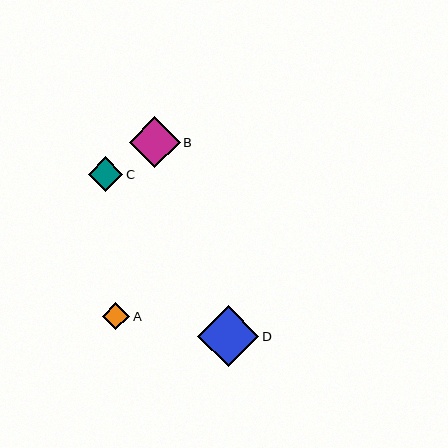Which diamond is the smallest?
Diamond A is the smallest with a size of approximately 28 pixels.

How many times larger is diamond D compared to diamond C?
Diamond D is approximately 1.7 times the size of diamond C.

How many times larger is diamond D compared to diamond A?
Diamond D is approximately 2.2 times the size of diamond A.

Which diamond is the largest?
Diamond D is the largest with a size of approximately 61 pixels.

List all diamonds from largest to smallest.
From largest to smallest: D, B, C, A.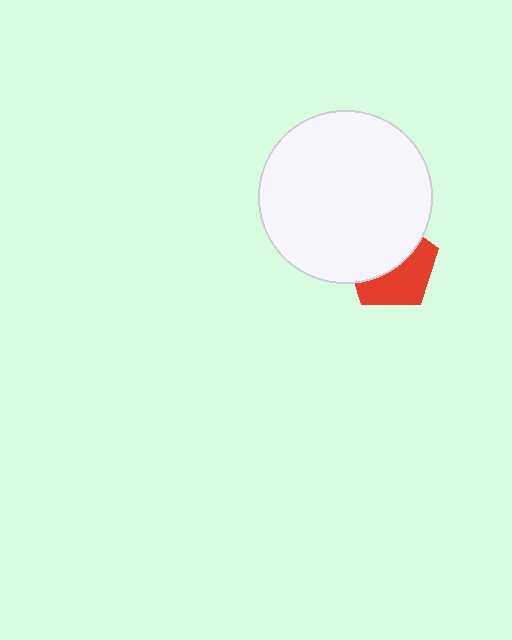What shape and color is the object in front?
The object in front is a white circle.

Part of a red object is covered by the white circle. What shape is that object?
It is a pentagon.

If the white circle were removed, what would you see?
You would see the complete red pentagon.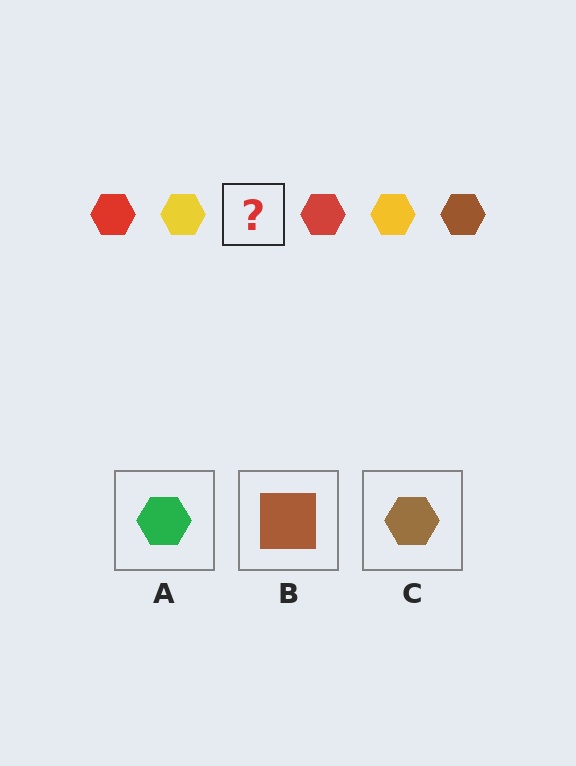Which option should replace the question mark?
Option C.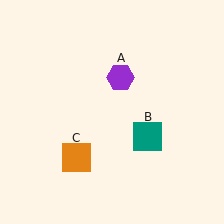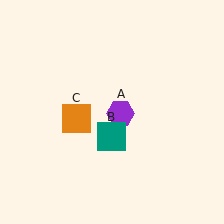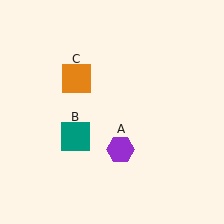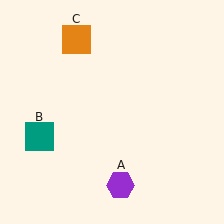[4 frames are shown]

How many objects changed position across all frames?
3 objects changed position: purple hexagon (object A), teal square (object B), orange square (object C).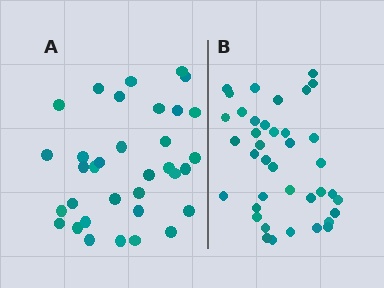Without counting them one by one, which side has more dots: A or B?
Region B (the right region) has more dots.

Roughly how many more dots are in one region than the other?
Region B has about 5 more dots than region A.